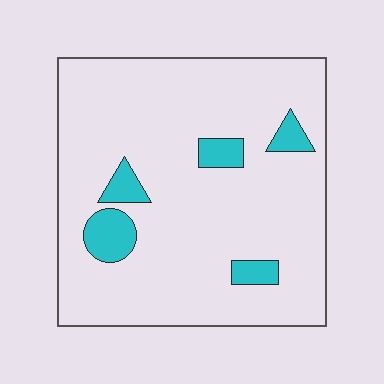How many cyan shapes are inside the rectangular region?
5.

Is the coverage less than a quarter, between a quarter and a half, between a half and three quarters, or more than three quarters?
Less than a quarter.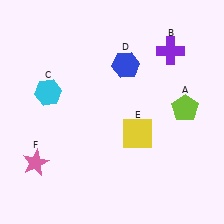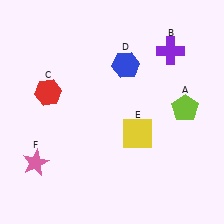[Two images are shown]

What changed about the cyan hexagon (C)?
In Image 1, C is cyan. In Image 2, it changed to red.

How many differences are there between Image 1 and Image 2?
There is 1 difference between the two images.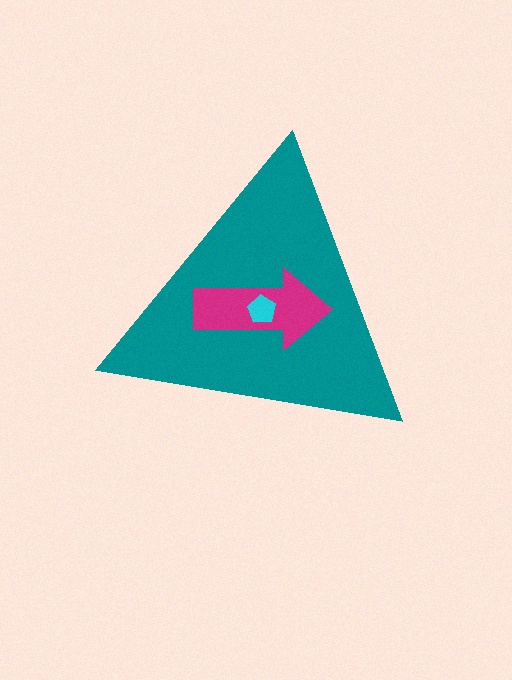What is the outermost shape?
The teal triangle.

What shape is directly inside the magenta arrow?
The cyan pentagon.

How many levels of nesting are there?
3.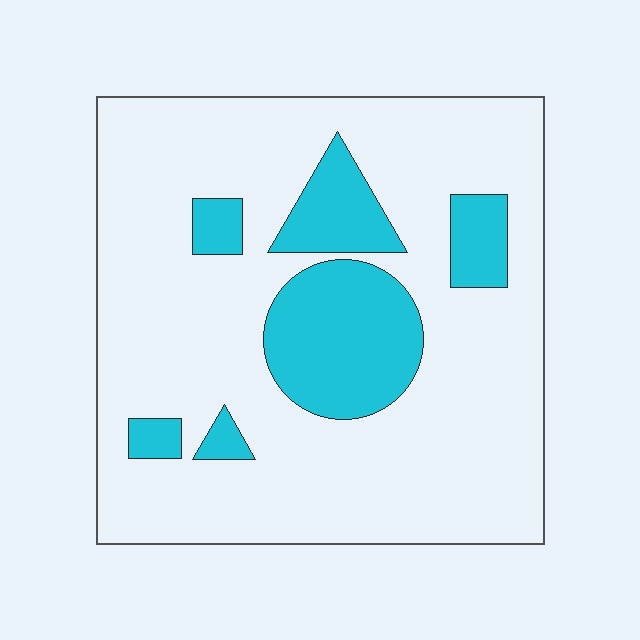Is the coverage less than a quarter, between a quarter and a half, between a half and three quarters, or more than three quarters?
Less than a quarter.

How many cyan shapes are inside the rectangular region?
6.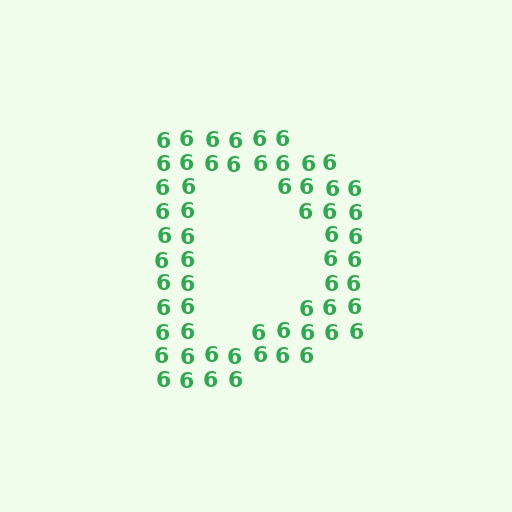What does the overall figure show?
The overall figure shows the letter D.